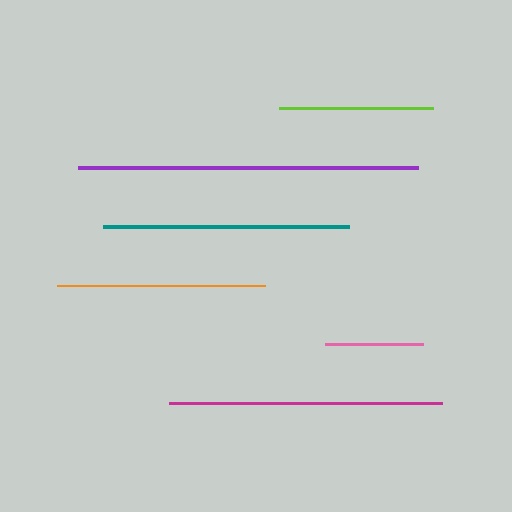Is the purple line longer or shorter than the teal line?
The purple line is longer than the teal line.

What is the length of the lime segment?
The lime segment is approximately 154 pixels long.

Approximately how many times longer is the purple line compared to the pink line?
The purple line is approximately 3.5 times the length of the pink line.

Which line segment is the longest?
The purple line is the longest at approximately 340 pixels.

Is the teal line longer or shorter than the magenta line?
The magenta line is longer than the teal line.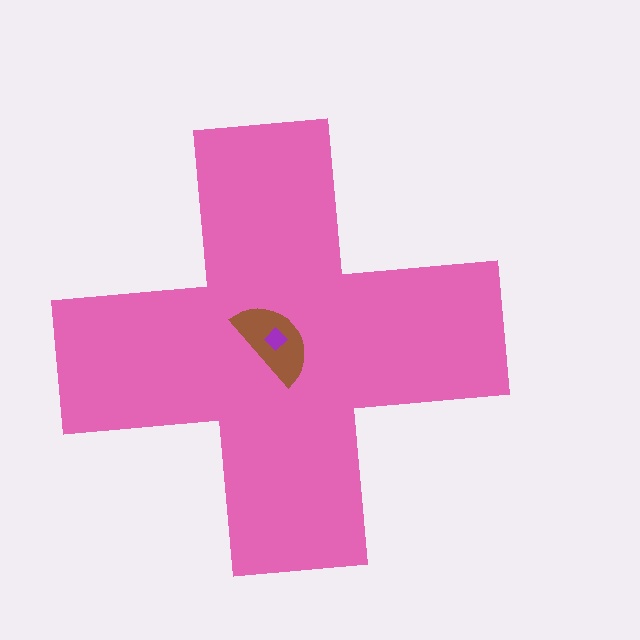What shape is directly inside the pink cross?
The brown semicircle.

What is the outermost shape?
The pink cross.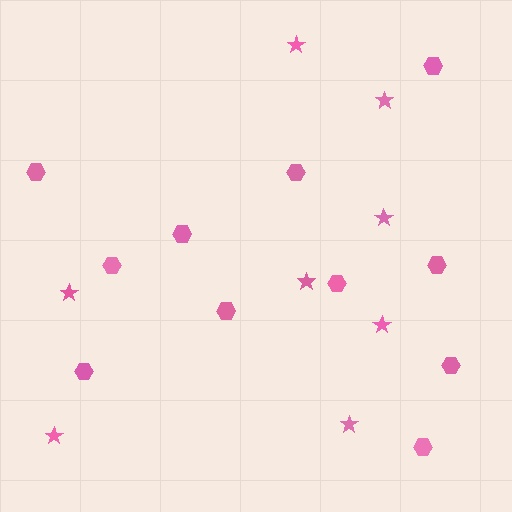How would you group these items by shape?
There are 2 groups: one group of stars (8) and one group of hexagons (11).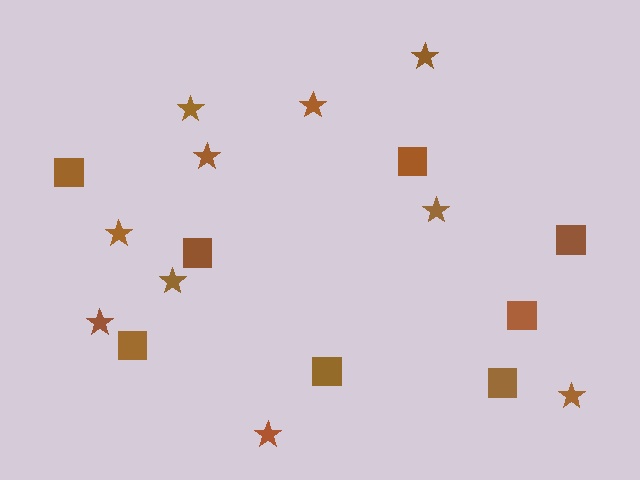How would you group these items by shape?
There are 2 groups: one group of stars (10) and one group of squares (8).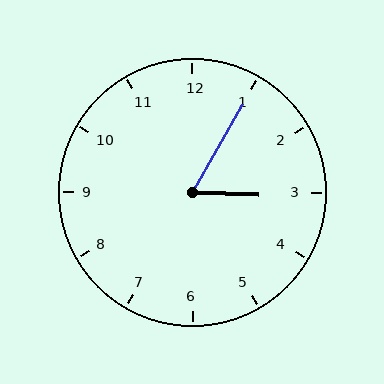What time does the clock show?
3:05.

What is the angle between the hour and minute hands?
Approximately 62 degrees.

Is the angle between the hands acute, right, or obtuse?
It is acute.